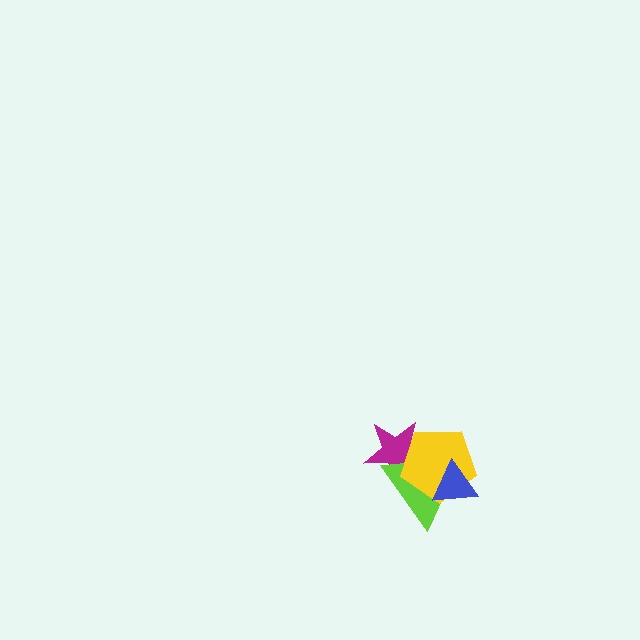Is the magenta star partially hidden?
Yes, it is partially covered by another shape.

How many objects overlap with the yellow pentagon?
3 objects overlap with the yellow pentagon.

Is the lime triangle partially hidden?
Yes, it is partially covered by another shape.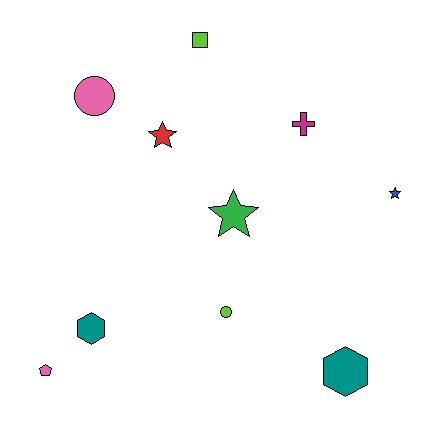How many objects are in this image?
There are 10 objects.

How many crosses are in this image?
There is 1 cross.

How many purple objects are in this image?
There are no purple objects.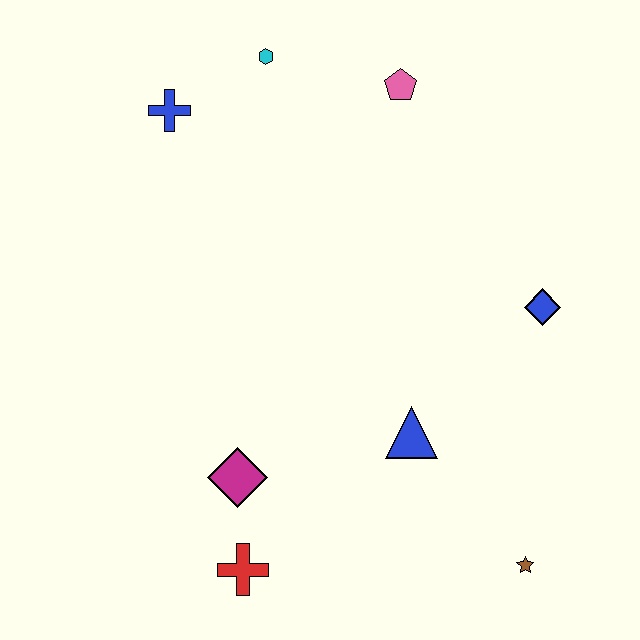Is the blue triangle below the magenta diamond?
No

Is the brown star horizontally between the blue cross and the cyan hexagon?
No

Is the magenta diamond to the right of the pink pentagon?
No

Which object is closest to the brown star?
The blue triangle is closest to the brown star.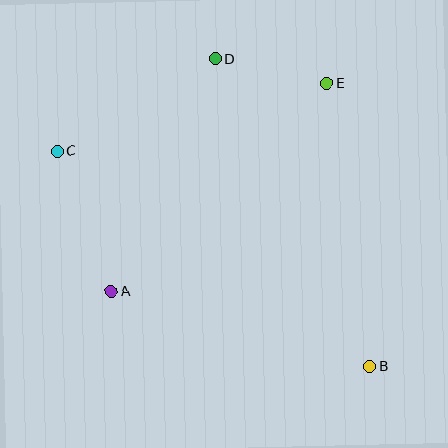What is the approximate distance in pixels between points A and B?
The distance between A and B is approximately 269 pixels.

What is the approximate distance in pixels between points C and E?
The distance between C and E is approximately 278 pixels.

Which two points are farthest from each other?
Points B and C are farthest from each other.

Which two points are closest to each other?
Points D and E are closest to each other.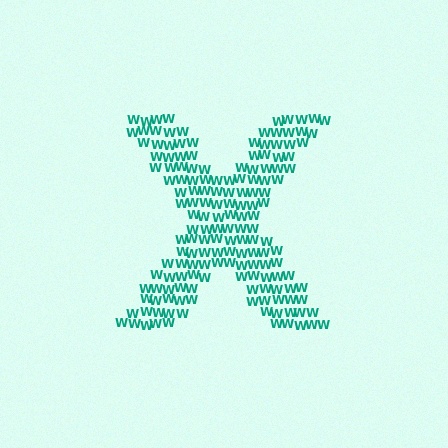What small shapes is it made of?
It is made of small letter W's.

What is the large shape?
The large shape is the letter X.